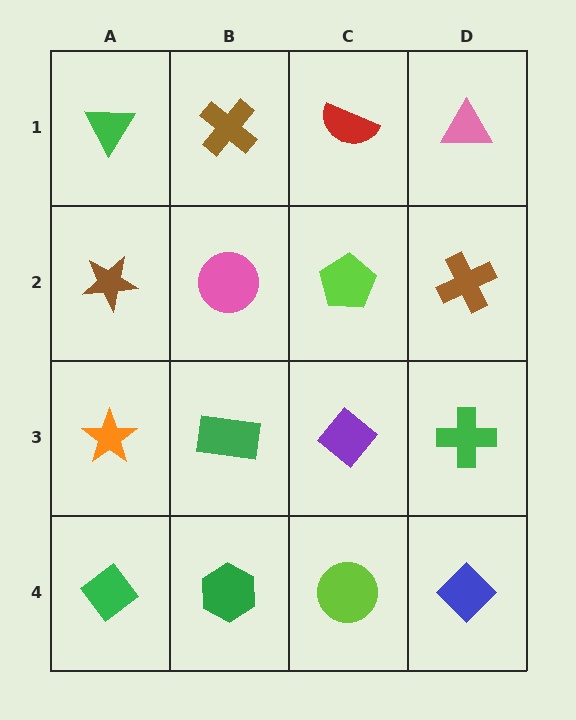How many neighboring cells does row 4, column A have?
2.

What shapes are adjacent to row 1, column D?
A brown cross (row 2, column D), a red semicircle (row 1, column C).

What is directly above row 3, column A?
A brown star.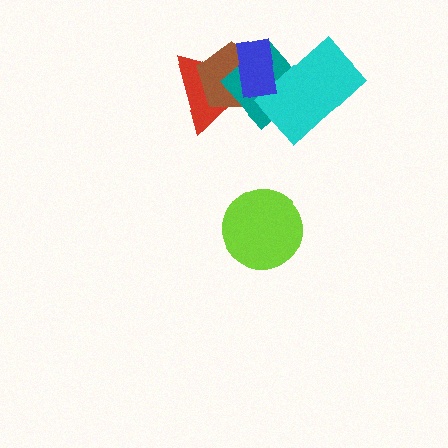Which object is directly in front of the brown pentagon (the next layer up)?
The teal diamond is directly in front of the brown pentagon.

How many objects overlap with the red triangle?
3 objects overlap with the red triangle.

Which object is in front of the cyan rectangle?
The blue rectangle is in front of the cyan rectangle.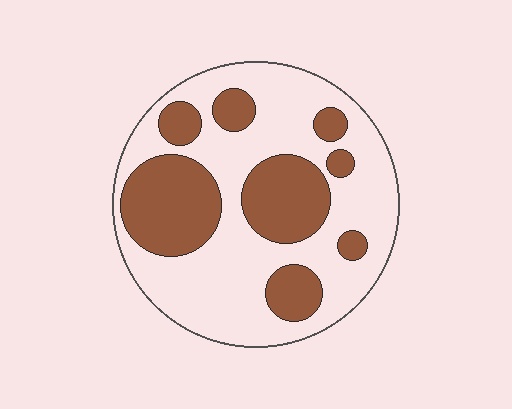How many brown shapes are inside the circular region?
8.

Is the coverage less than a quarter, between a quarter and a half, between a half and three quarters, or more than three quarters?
Between a quarter and a half.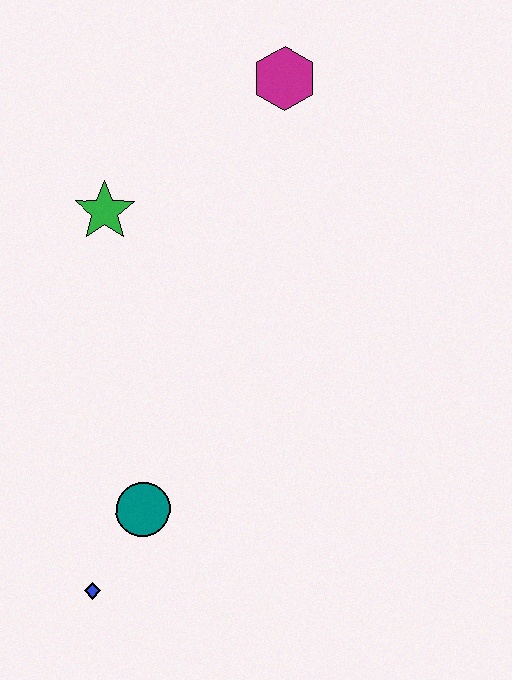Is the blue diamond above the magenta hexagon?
No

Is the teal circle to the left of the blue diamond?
No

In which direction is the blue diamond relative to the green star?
The blue diamond is below the green star.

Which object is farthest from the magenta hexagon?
The blue diamond is farthest from the magenta hexagon.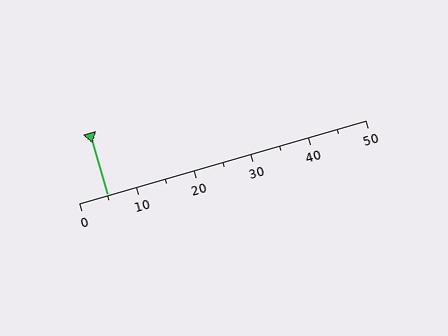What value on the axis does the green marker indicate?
The marker indicates approximately 5.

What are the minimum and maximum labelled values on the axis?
The axis runs from 0 to 50.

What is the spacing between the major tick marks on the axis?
The major ticks are spaced 10 apart.